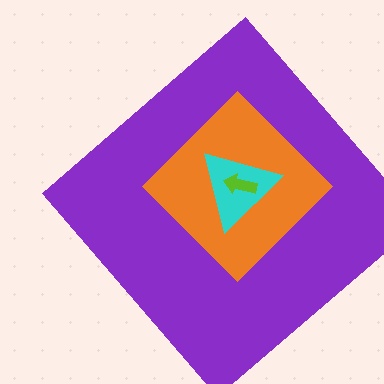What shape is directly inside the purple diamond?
The orange diamond.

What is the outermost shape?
The purple diamond.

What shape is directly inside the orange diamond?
The cyan triangle.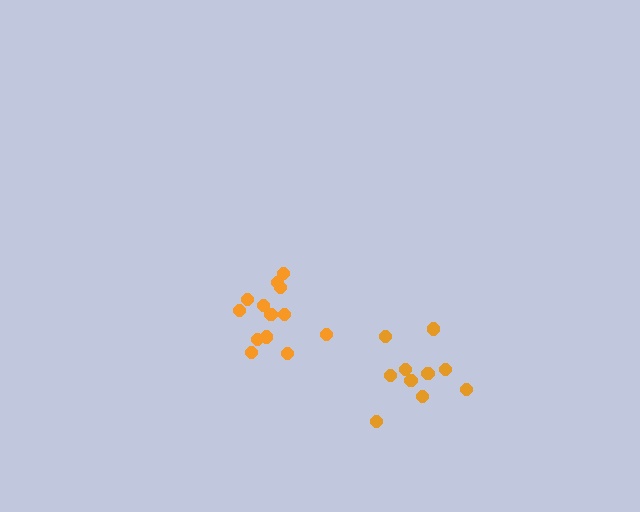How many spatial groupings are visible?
There are 2 spatial groupings.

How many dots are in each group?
Group 1: 13 dots, Group 2: 10 dots (23 total).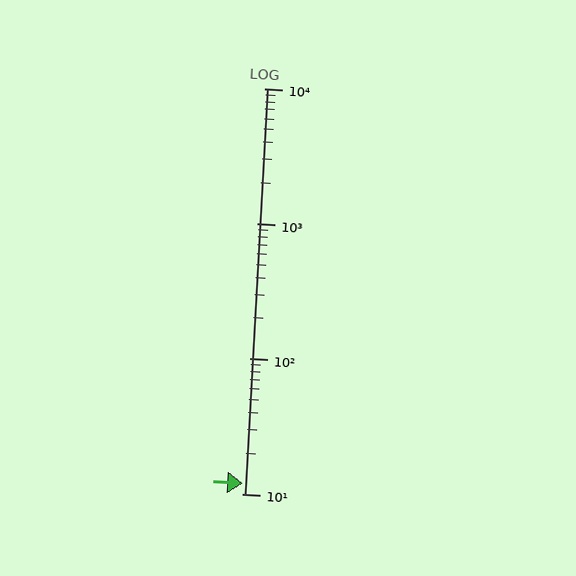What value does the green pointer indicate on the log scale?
The pointer indicates approximately 12.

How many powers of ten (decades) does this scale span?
The scale spans 3 decades, from 10 to 10000.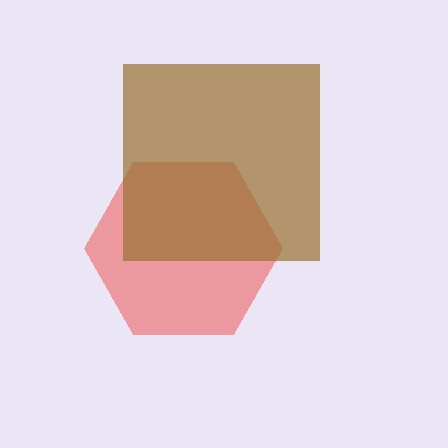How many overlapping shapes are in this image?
There are 2 overlapping shapes in the image.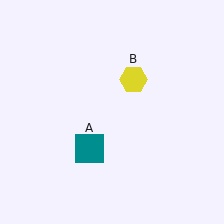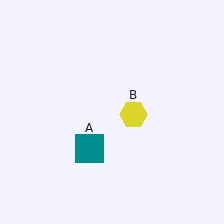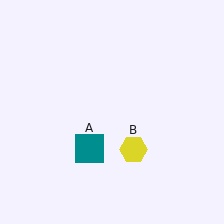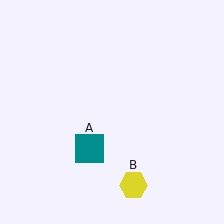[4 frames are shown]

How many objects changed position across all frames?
1 object changed position: yellow hexagon (object B).